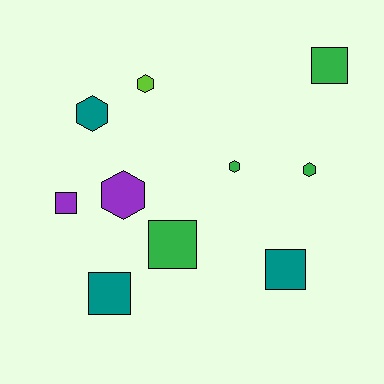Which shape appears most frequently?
Hexagon, with 5 objects.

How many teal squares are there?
There are 2 teal squares.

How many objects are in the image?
There are 10 objects.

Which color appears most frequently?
Green, with 4 objects.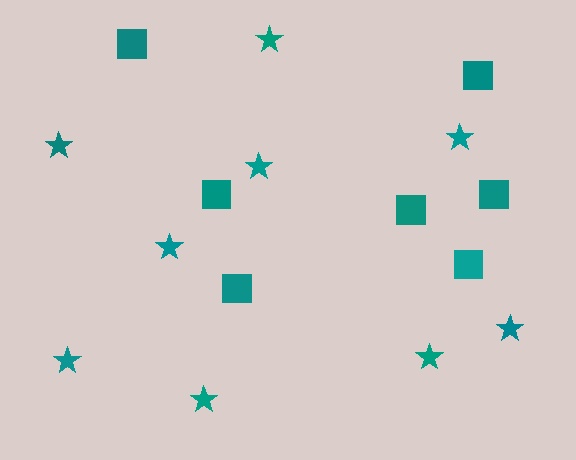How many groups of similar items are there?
There are 2 groups: one group of stars (9) and one group of squares (7).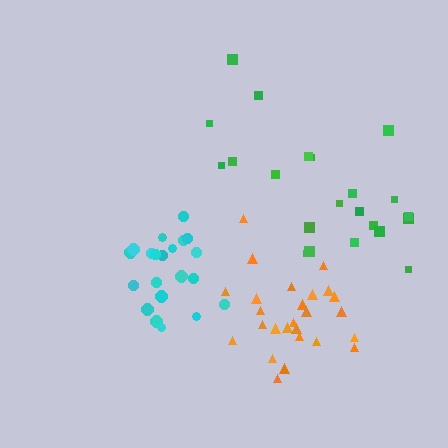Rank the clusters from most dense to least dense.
cyan, orange, green.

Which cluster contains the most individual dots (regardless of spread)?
Orange (26).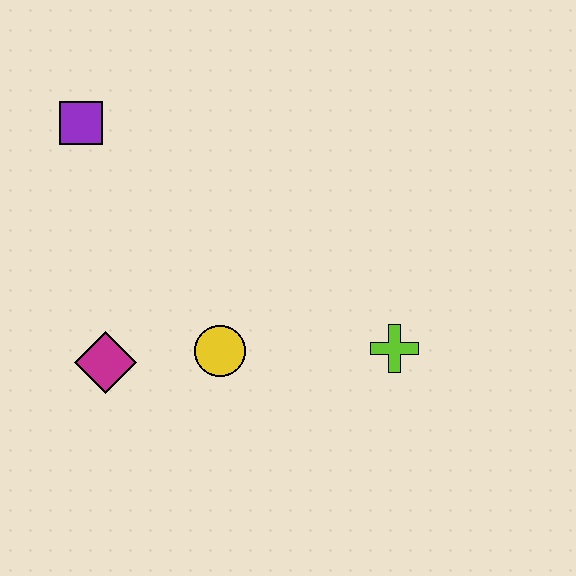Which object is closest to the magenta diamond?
The yellow circle is closest to the magenta diamond.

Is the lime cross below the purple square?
Yes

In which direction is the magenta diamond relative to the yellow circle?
The magenta diamond is to the left of the yellow circle.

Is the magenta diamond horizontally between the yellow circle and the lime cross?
No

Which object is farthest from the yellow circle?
The purple square is farthest from the yellow circle.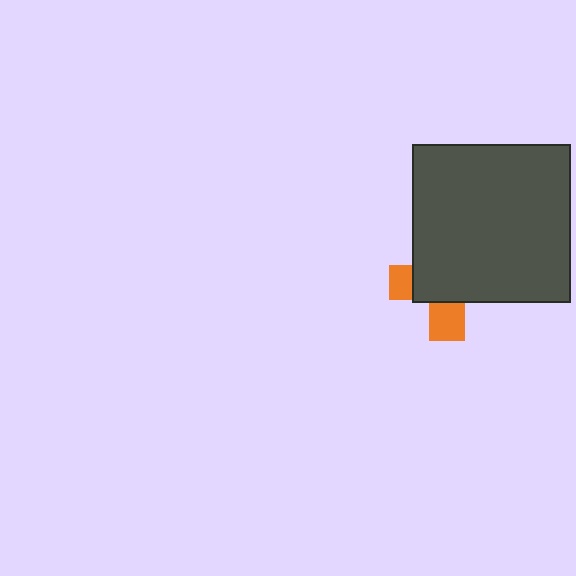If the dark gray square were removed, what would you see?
You would see the complete orange cross.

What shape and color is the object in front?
The object in front is a dark gray square.